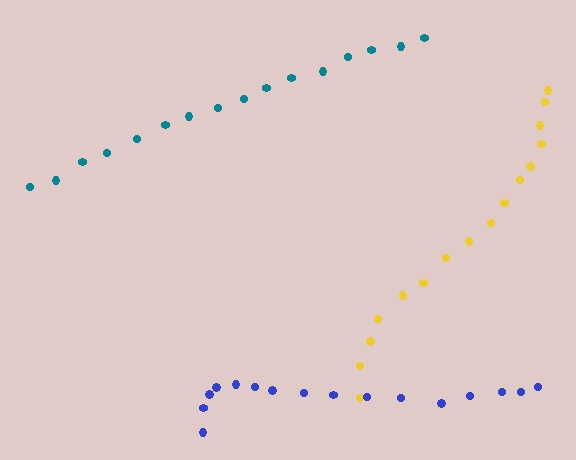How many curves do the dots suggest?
There are 3 distinct paths.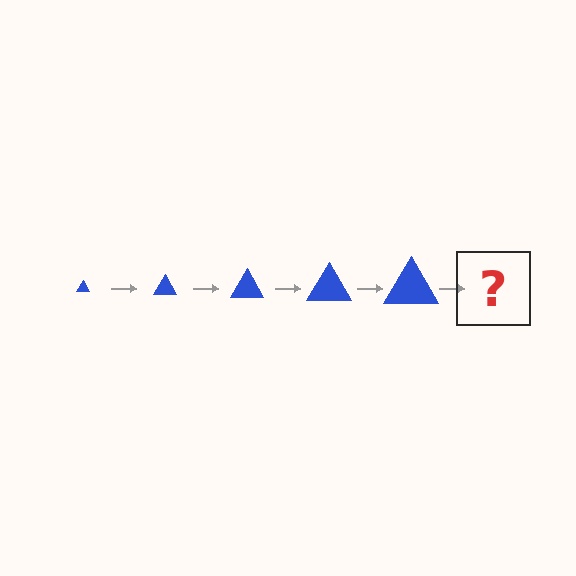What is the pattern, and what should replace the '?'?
The pattern is that the triangle gets progressively larger each step. The '?' should be a blue triangle, larger than the previous one.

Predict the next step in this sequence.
The next step is a blue triangle, larger than the previous one.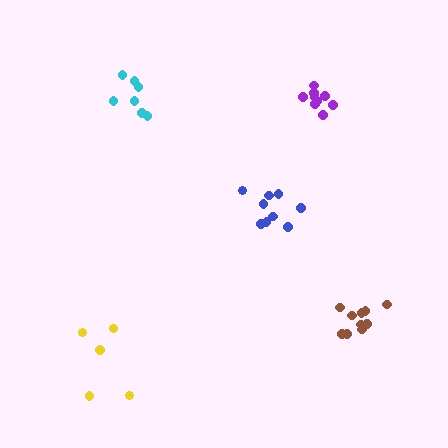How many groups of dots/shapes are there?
There are 5 groups.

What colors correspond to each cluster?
The clusters are colored: blue, brown, purple, yellow, cyan.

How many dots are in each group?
Group 1: 9 dots, Group 2: 11 dots, Group 3: 9 dots, Group 4: 5 dots, Group 5: 7 dots (41 total).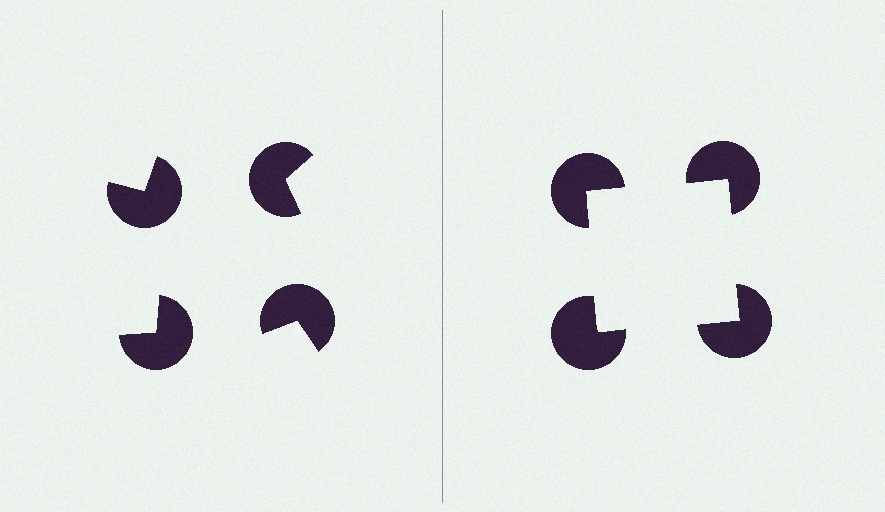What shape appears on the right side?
An illusory square.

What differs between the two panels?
The pac-man discs are positioned identically on both sides; only the wedge orientations differ. On the right they align to a square; on the left they are misaligned.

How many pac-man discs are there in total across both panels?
8 — 4 on each side.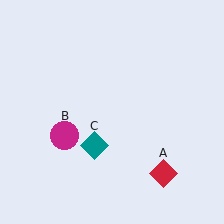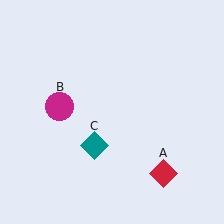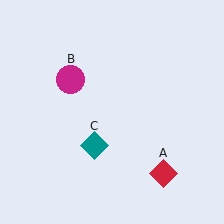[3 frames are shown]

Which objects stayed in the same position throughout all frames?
Red diamond (object A) and teal diamond (object C) remained stationary.